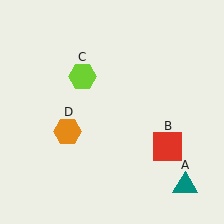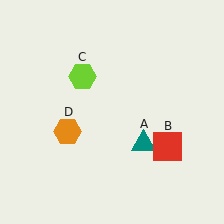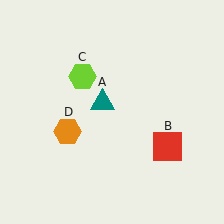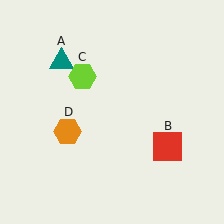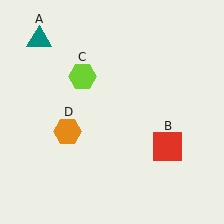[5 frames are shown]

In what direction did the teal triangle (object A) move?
The teal triangle (object A) moved up and to the left.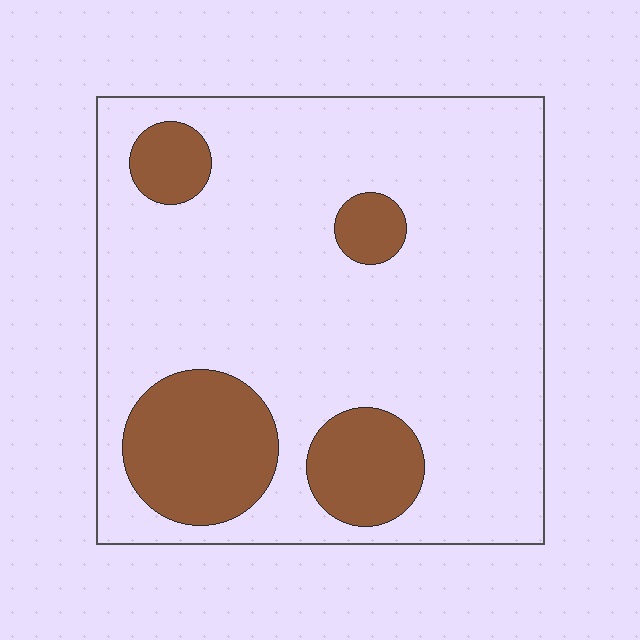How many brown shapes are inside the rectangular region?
4.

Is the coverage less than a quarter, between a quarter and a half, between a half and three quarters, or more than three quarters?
Less than a quarter.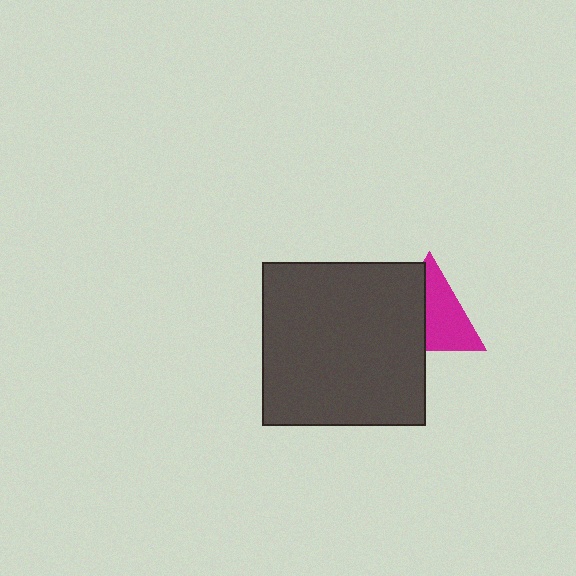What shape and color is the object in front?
The object in front is a dark gray square.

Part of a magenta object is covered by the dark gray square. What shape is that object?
It is a triangle.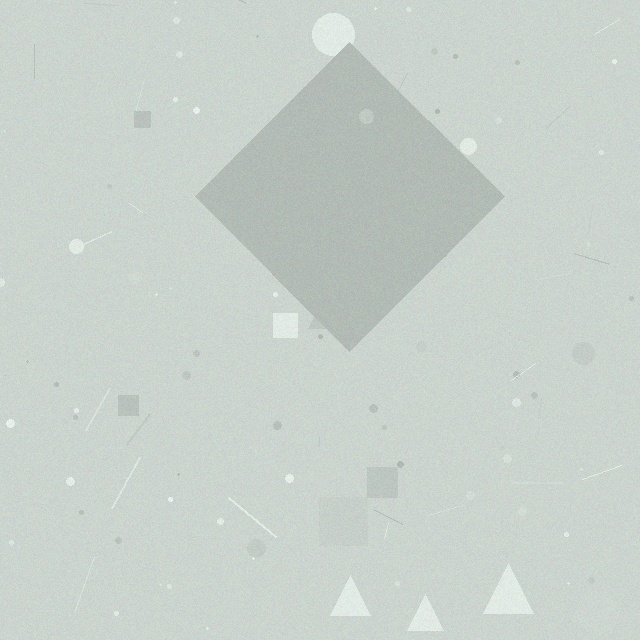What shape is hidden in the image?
A diamond is hidden in the image.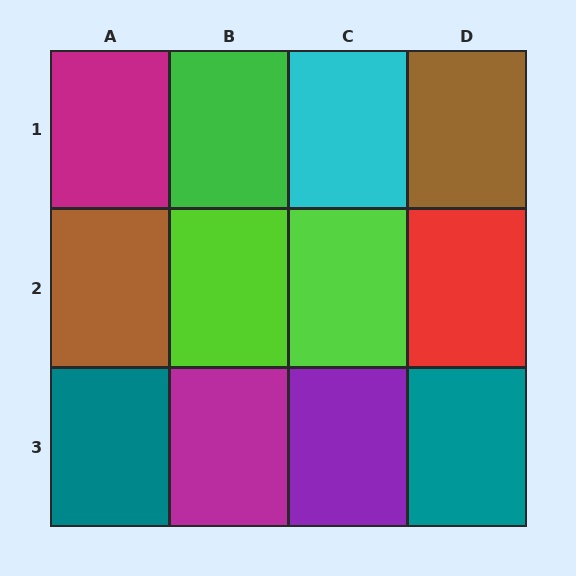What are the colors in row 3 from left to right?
Teal, magenta, purple, teal.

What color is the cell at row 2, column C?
Lime.